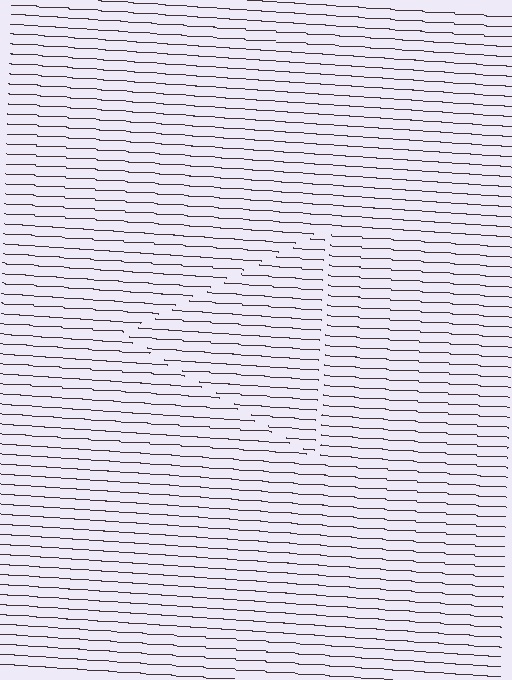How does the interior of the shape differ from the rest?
The interior of the shape contains the same grating, shifted by half a period — the contour is defined by the phase discontinuity where line-ends from the inner and outer gratings abut.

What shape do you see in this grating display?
An illusory triangle. The interior of the shape contains the same grating, shifted by half a period — the contour is defined by the phase discontinuity where line-ends from the inner and outer gratings abut.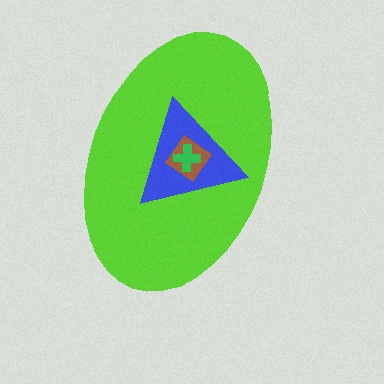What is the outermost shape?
The lime ellipse.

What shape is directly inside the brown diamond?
The green cross.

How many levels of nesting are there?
4.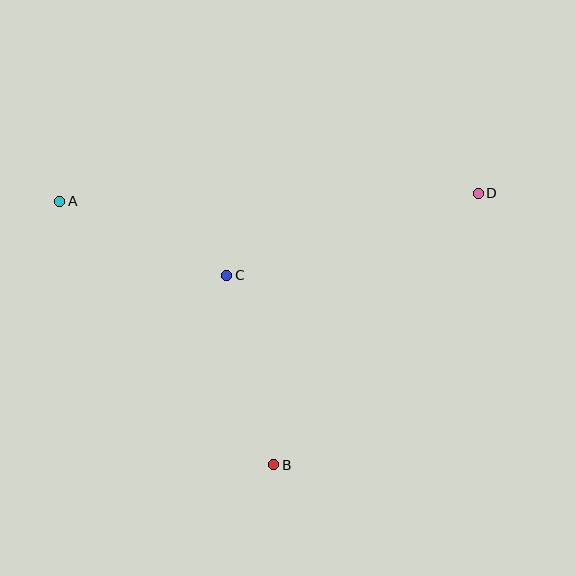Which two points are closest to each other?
Points A and C are closest to each other.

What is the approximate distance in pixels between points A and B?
The distance between A and B is approximately 339 pixels.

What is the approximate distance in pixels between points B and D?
The distance between B and D is approximately 340 pixels.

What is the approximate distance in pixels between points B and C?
The distance between B and C is approximately 195 pixels.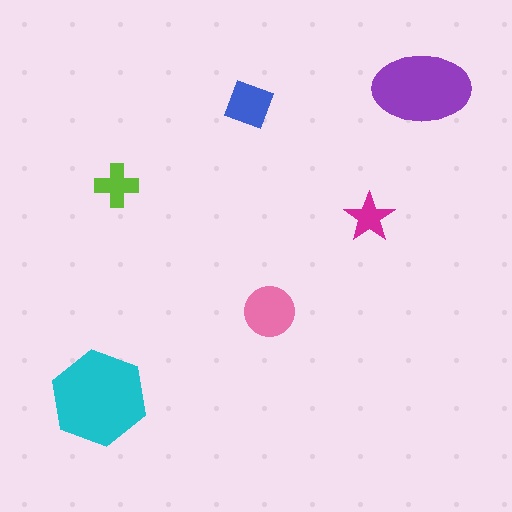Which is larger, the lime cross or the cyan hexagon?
The cyan hexagon.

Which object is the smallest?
The magenta star.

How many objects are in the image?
There are 6 objects in the image.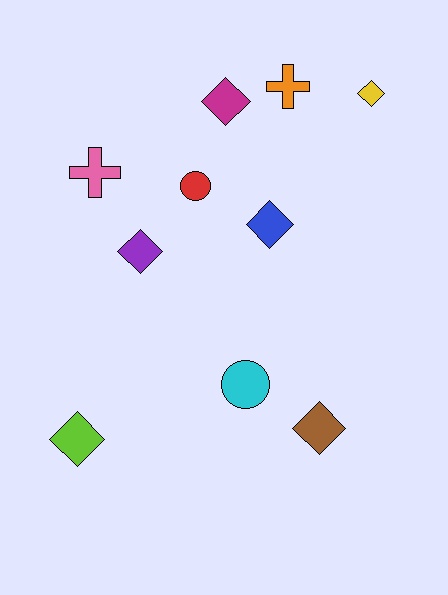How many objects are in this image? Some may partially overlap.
There are 10 objects.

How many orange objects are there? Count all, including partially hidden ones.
There is 1 orange object.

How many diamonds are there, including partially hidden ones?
There are 6 diamonds.